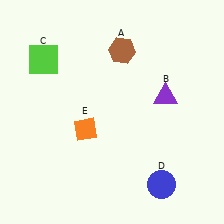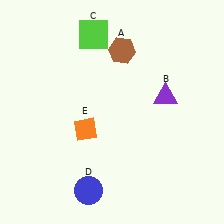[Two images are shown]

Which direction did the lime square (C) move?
The lime square (C) moved right.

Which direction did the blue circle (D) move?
The blue circle (D) moved left.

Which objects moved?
The objects that moved are: the lime square (C), the blue circle (D).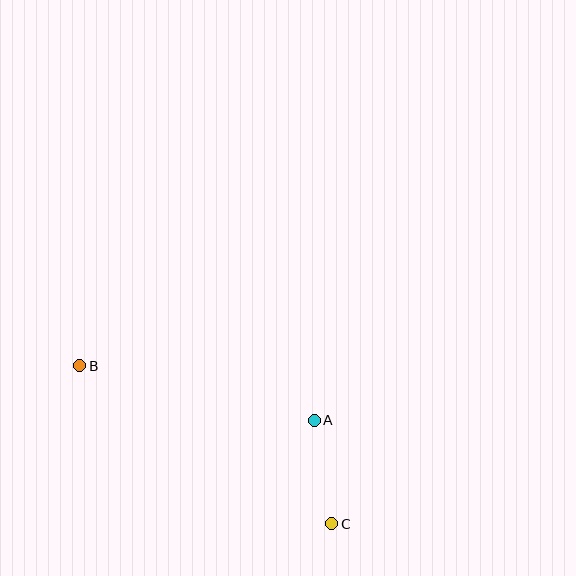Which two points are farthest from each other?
Points B and C are farthest from each other.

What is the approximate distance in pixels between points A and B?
The distance between A and B is approximately 241 pixels.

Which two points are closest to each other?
Points A and C are closest to each other.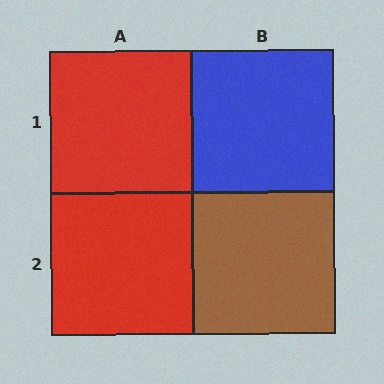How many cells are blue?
1 cell is blue.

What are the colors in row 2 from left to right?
Red, brown.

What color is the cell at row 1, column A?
Red.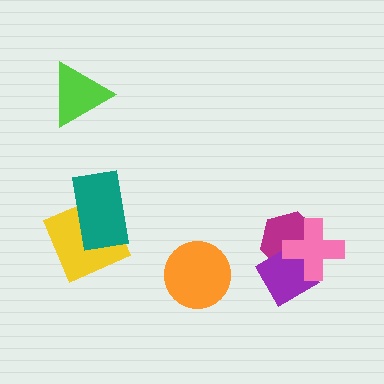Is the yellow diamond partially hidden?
Yes, it is partially covered by another shape.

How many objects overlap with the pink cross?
2 objects overlap with the pink cross.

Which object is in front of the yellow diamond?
The teal rectangle is in front of the yellow diamond.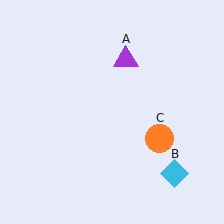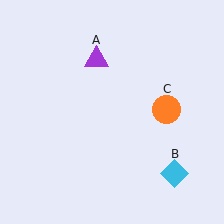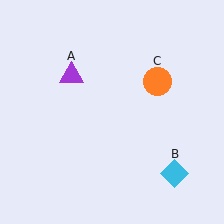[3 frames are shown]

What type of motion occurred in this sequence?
The purple triangle (object A), orange circle (object C) rotated counterclockwise around the center of the scene.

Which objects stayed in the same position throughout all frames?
Cyan diamond (object B) remained stationary.